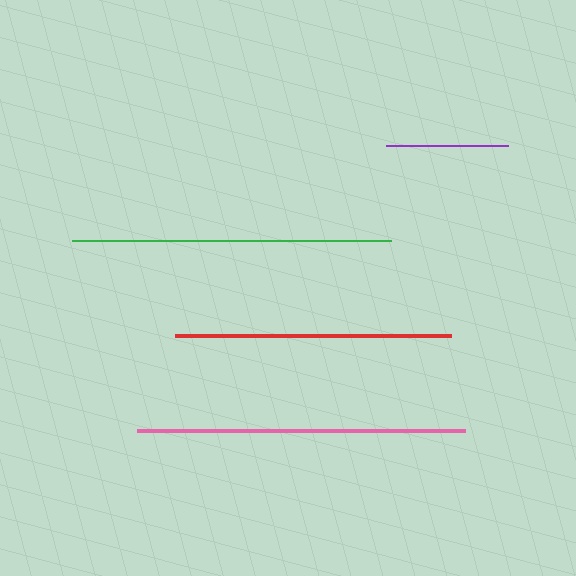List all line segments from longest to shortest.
From longest to shortest: pink, green, red, purple.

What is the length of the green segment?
The green segment is approximately 319 pixels long.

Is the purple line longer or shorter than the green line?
The green line is longer than the purple line.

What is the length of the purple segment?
The purple segment is approximately 122 pixels long.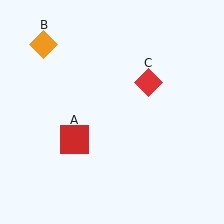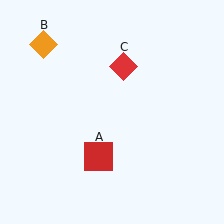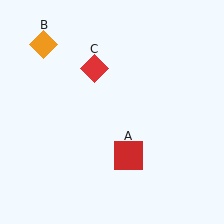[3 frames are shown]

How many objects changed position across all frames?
2 objects changed position: red square (object A), red diamond (object C).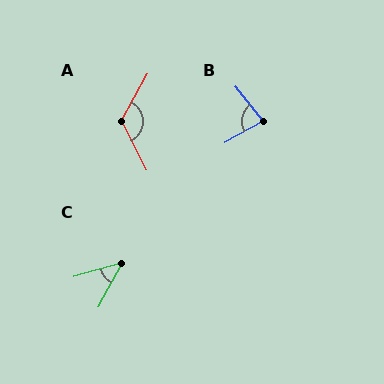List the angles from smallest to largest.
C (45°), B (81°), A (124°).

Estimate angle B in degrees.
Approximately 81 degrees.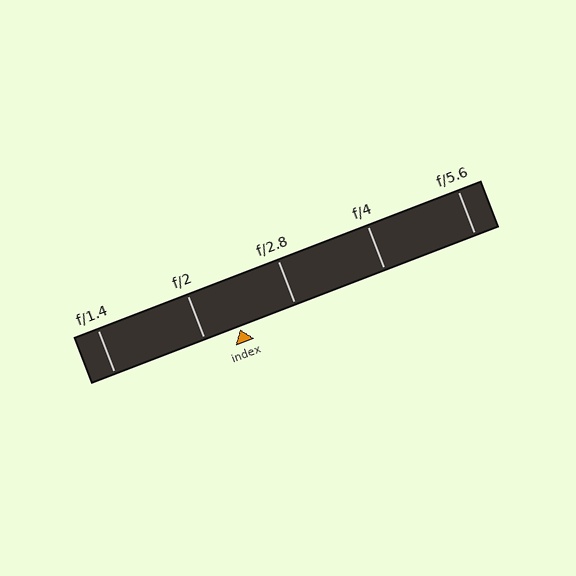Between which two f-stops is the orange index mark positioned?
The index mark is between f/2 and f/2.8.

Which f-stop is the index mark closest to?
The index mark is closest to f/2.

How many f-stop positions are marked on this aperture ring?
There are 5 f-stop positions marked.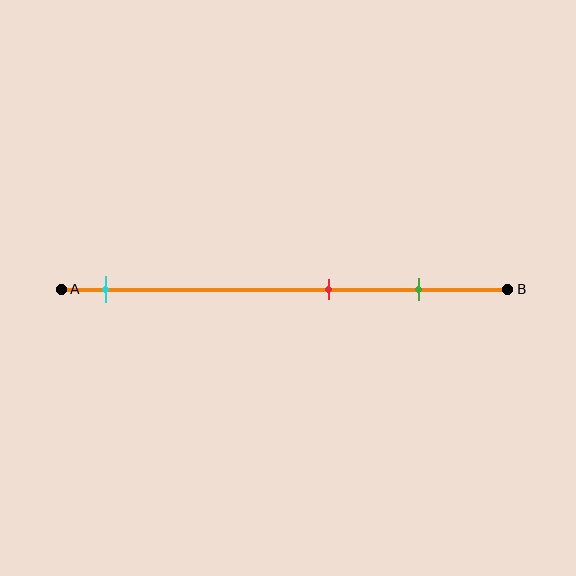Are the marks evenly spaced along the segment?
No, the marks are not evenly spaced.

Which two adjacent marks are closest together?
The red and green marks are the closest adjacent pair.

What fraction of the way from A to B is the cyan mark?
The cyan mark is approximately 10% (0.1) of the way from A to B.